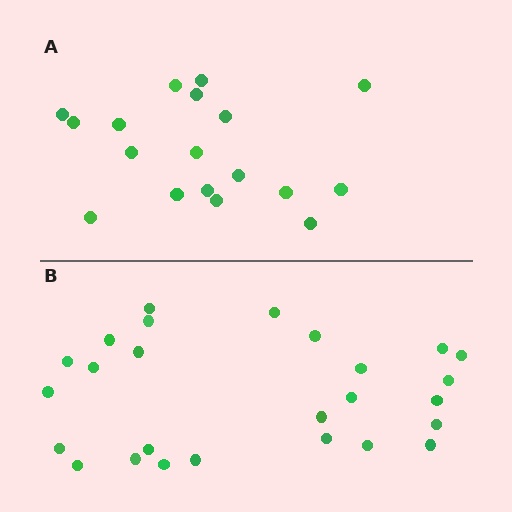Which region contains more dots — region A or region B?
Region B (the bottom region) has more dots.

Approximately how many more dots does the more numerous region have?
Region B has roughly 8 or so more dots than region A.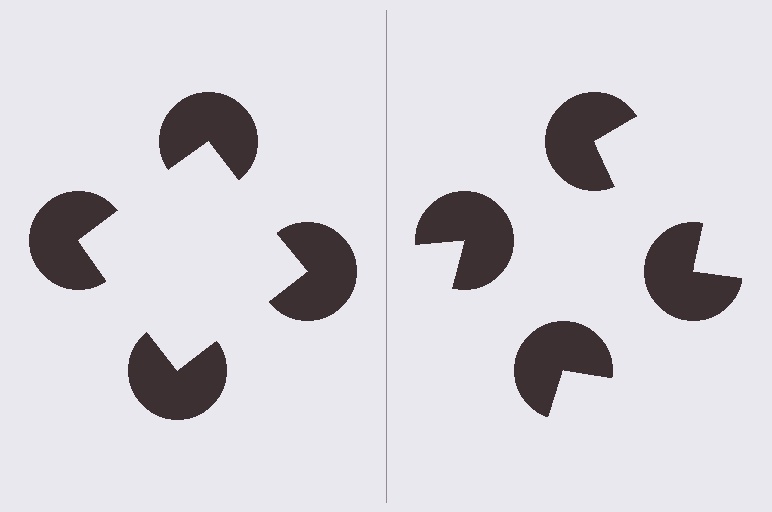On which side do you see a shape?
An illusory square appears on the left side. On the right side the wedge cuts are rotated, so no coherent shape forms.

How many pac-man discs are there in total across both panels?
8 — 4 on each side.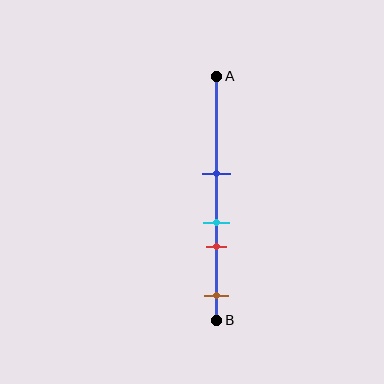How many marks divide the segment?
There are 4 marks dividing the segment.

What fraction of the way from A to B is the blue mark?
The blue mark is approximately 40% (0.4) of the way from A to B.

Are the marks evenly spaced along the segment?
No, the marks are not evenly spaced.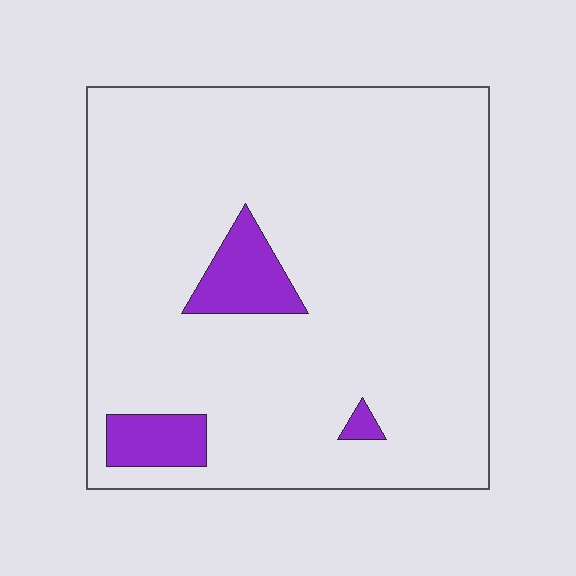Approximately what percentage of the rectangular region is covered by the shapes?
Approximately 10%.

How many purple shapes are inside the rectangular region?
3.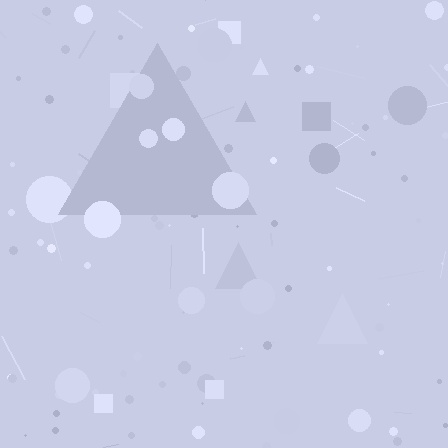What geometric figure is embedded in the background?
A triangle is embedded in the background.